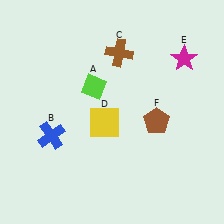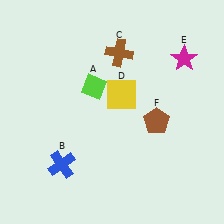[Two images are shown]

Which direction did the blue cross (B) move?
The blue cross (B) moved down.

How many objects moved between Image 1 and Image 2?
2 objects moved between the two images.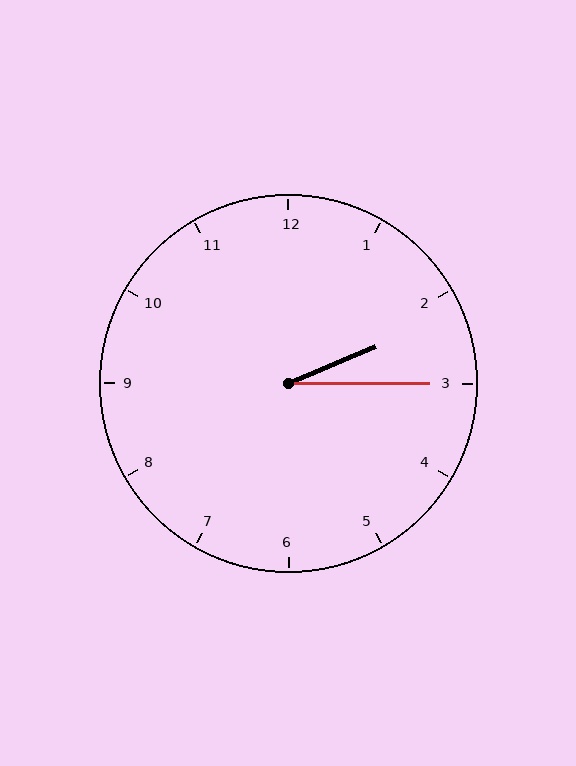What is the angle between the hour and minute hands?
Approximately 22 degrees.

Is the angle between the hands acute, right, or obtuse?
It is acute.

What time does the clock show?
2:15.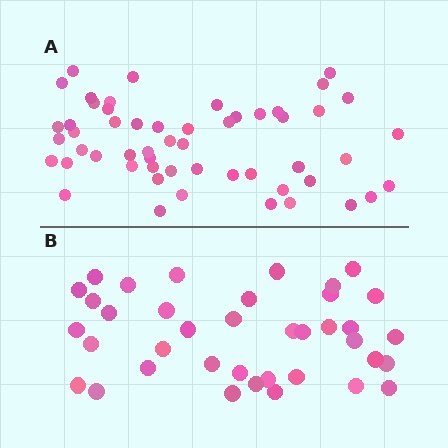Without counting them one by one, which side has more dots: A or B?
Region A (the top region) has more dots.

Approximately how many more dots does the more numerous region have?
Region A has approximately 15 more dots than region B.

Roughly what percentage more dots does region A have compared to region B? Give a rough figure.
About 40% more.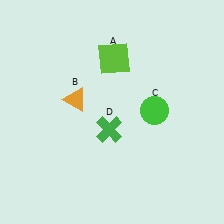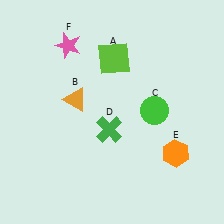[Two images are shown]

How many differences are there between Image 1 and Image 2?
There are 2 differences between the two images.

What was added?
An orange hexagon (E), a pink star (F) were added in Image 2.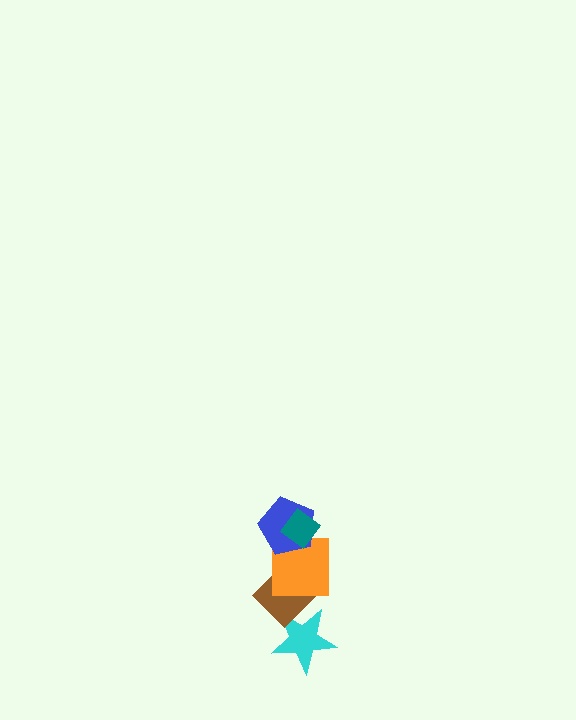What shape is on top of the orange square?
The blue pentagon is on top of the orange square.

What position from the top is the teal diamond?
The teal diamond is 1st from the top.